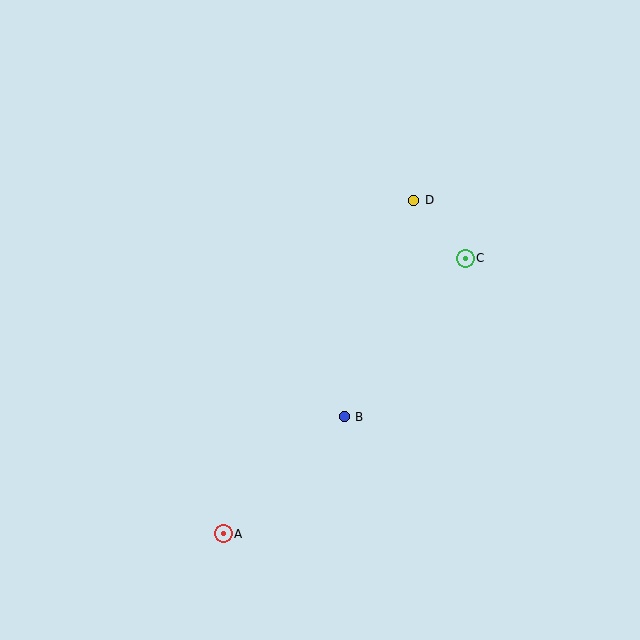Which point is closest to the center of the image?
Point B at (344, 417) is closest to the center.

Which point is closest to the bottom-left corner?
Point A is closest to the bottom-left corner.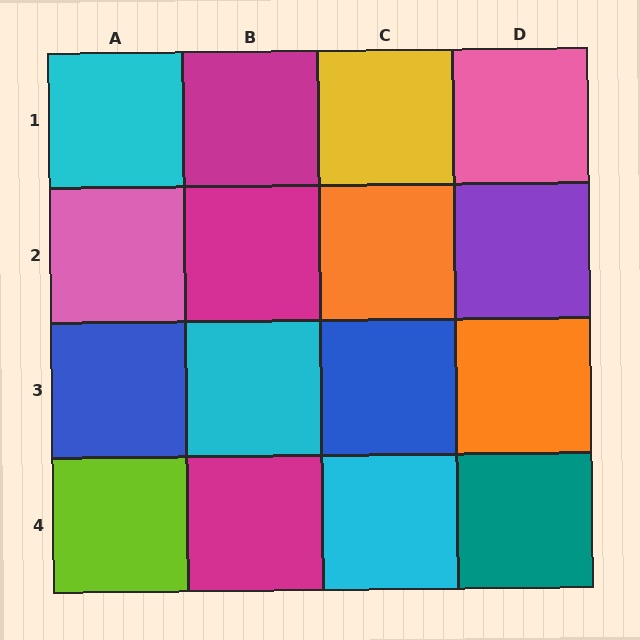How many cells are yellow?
1 cell is yellow.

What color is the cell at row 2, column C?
Orange.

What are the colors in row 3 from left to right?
Blue, cyan, blue, orange.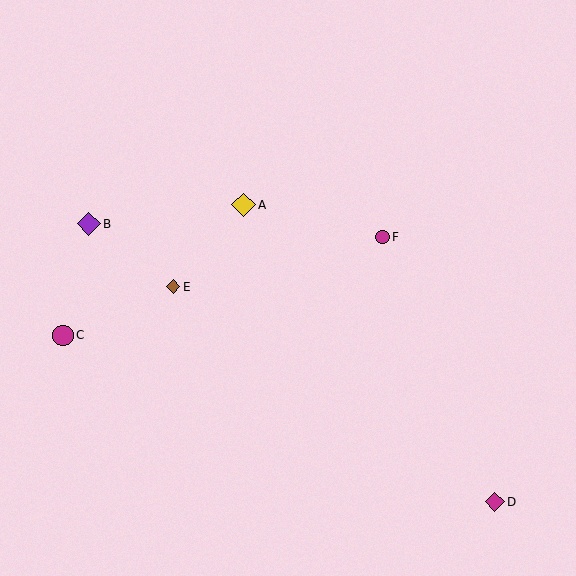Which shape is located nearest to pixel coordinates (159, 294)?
The brown diamond (labeled E) at (173, 287) is nearest to that location.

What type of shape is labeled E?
Shape E is a brown diamond.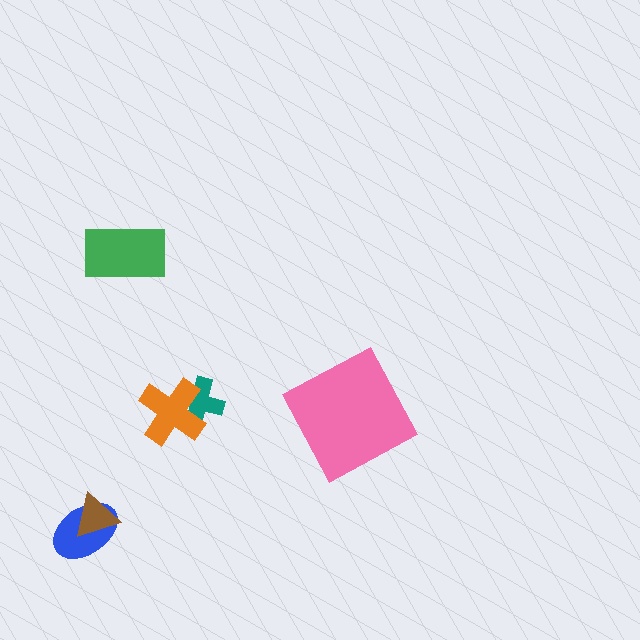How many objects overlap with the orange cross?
1 object overlaps with the orange cross.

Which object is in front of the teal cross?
The orange cross is in front of the teal cross.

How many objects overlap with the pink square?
0 objects overlap with the pink square.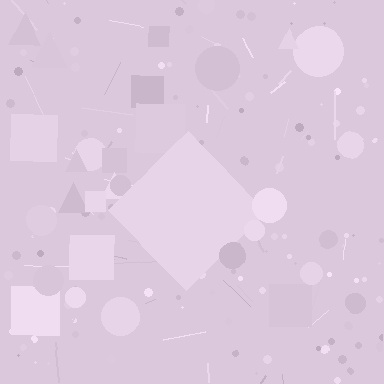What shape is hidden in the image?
A diamond is hidden in the image.